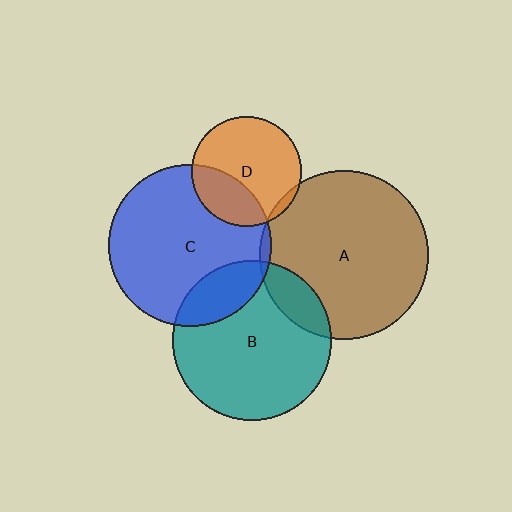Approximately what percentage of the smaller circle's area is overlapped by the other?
Approximately 20%.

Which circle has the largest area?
Circle A (brown).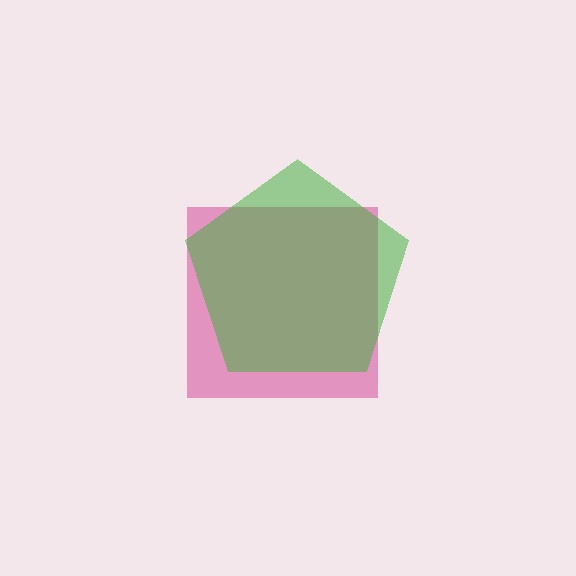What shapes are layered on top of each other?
The layered shapes are: a pink square, a green pentagon.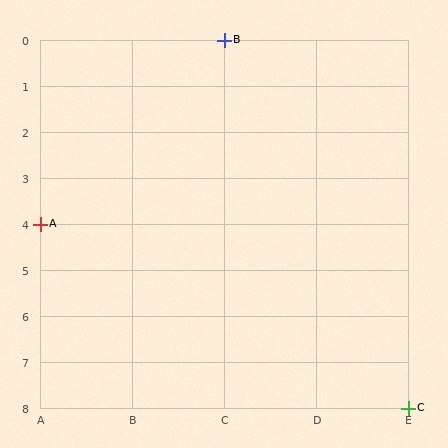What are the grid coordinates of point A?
Point A is at grid coordinates (A, 4).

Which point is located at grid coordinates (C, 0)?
Point B is at (C, 0).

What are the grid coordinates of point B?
Point B is at grid coordinates (C, 0).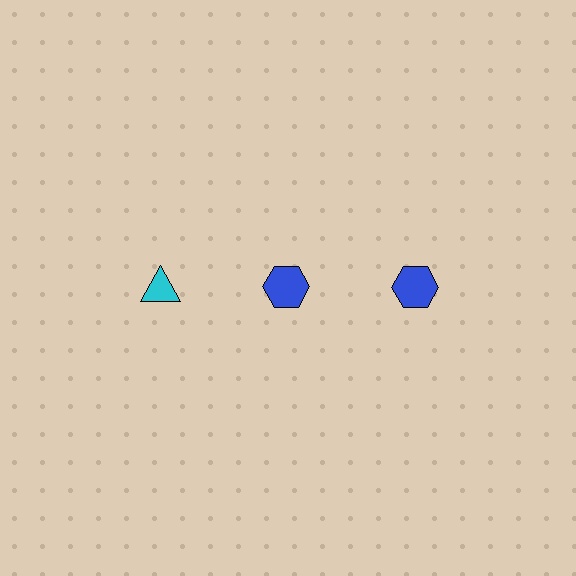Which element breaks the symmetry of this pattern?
The cyan triangle in the top row, leftmost column breaks the symmetry. All other shapes are blue hexagons.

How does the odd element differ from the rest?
It differs in both color (cyan instead of blue) and shape (triangle instead of hexagon).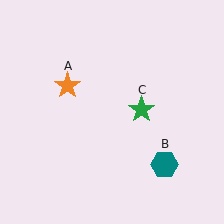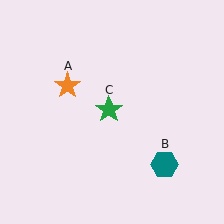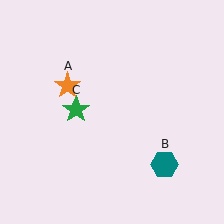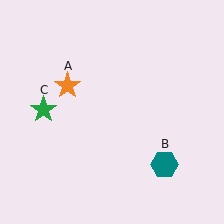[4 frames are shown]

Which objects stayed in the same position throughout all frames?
Orange star (object A) and teal hexagon (object B) remained stationary.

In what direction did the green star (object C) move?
The green star (object C) moved left.